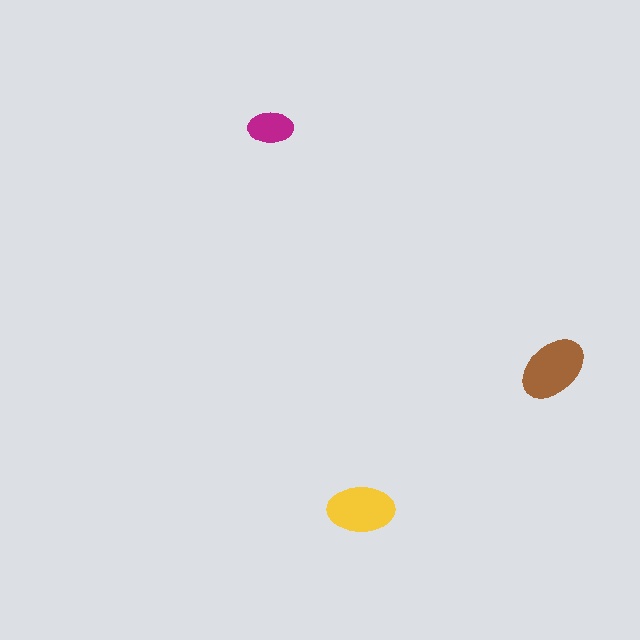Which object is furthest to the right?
The brown ellipse is rightmost.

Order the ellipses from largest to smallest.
the brown one, the yellow one, the magenta one.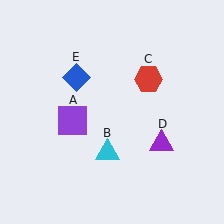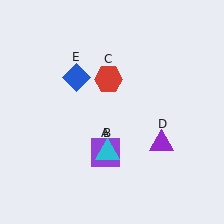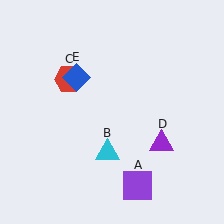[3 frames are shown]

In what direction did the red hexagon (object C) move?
The red hexagon (object C) moved left.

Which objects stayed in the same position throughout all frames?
Cyan triangle (object B) and purple triangle (object D) and blue diamond (object E) remained stationary.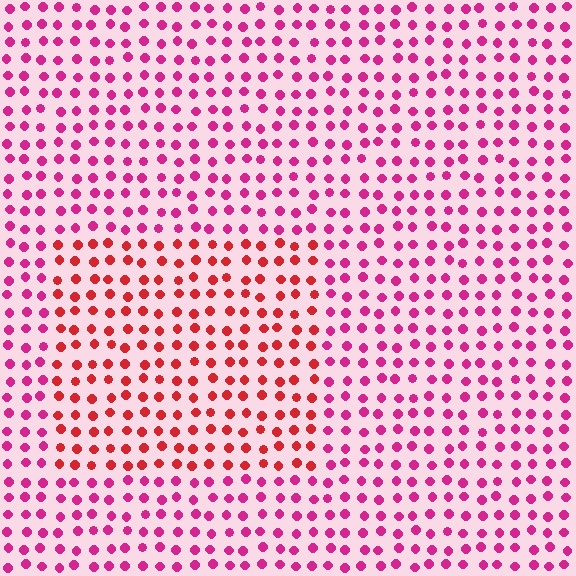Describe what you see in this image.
The image is filled with small magenta elements in a uniform arrangement. A rectangle-shaped region is visible where the elements are tinted to a slightly different hue, forming a subtle color boundary.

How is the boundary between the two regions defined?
The boundary is defined purely by a slight shift in hue (about 33 degrees). Spacing, size, and orientation are identical on both sides.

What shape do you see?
I see a rectangle.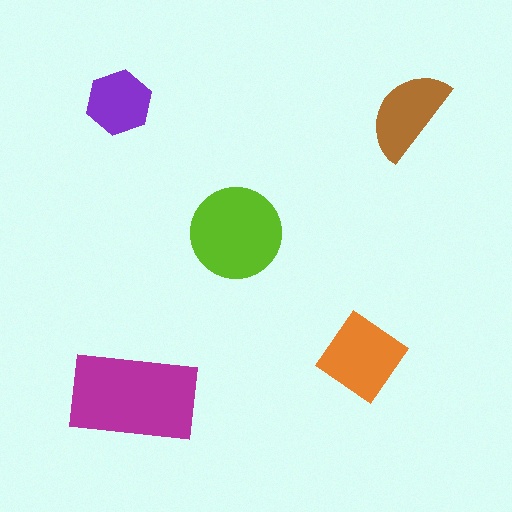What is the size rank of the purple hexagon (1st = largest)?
5th.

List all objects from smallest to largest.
The purple hexagon, the brown semicircle, the orange diamond, the lime circle, the magenta rectangle.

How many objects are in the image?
There are 5 objects in the image.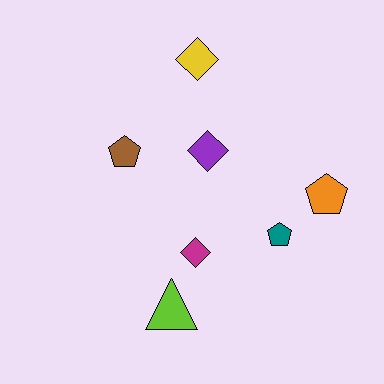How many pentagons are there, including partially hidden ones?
There are 3 pentagons.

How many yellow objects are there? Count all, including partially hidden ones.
There is 1 yellow object.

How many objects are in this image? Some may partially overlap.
There are 7 objects.